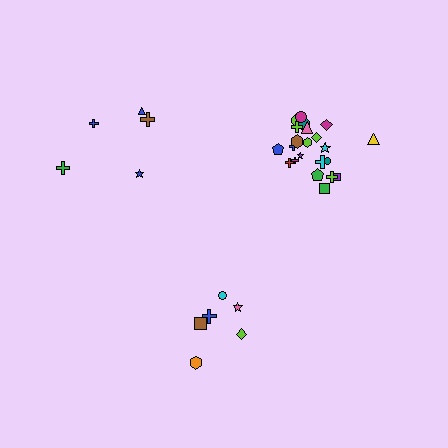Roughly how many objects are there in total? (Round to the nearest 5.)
Roughly 35 objects in total.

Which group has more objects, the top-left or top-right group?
The top-right group.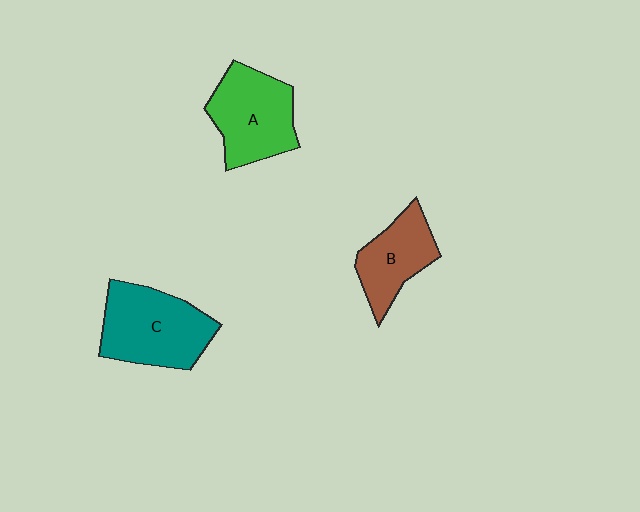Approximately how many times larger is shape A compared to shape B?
Approximately 1.3 times.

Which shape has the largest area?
Shape C (teal).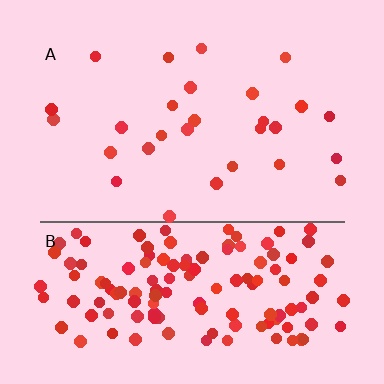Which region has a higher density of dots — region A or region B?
B (the bottom).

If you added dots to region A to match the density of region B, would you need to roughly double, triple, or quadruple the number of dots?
Approximately quadruple.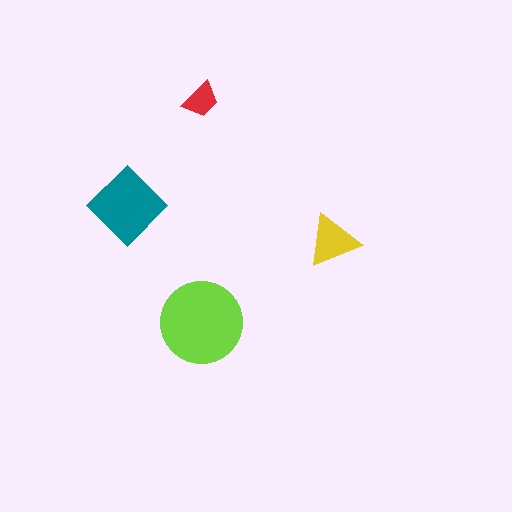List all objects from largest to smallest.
The lime circle, the teal diamond, the yellow triangle, the red trapezoid.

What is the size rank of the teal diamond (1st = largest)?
2nd.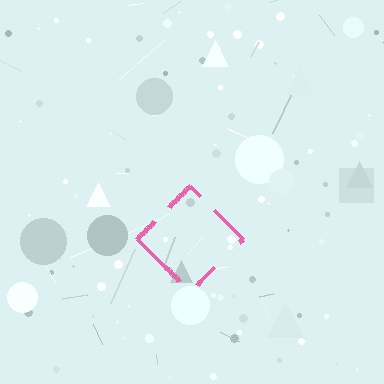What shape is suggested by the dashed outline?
The dashed outline suggests a diamond.